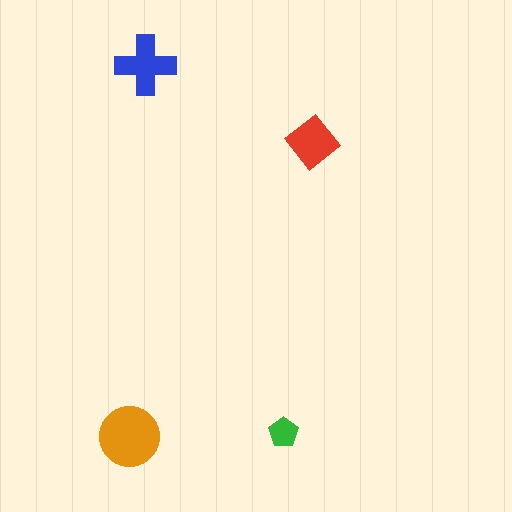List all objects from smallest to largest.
The green pentagon, the red diamond, the blue cross, the orange circle.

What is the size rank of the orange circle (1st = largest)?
1st.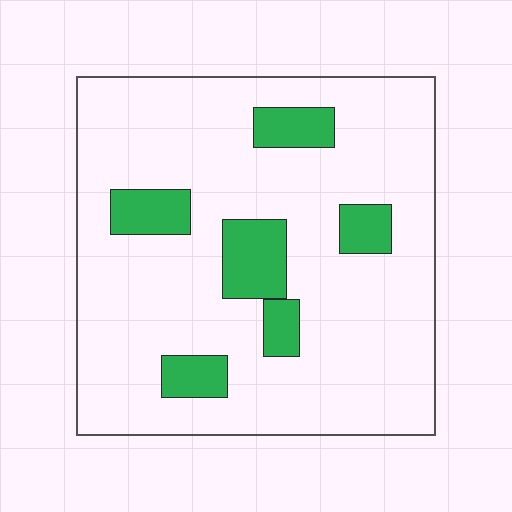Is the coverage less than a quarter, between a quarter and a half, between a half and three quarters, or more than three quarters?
Less than a quarter.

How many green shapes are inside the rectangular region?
6.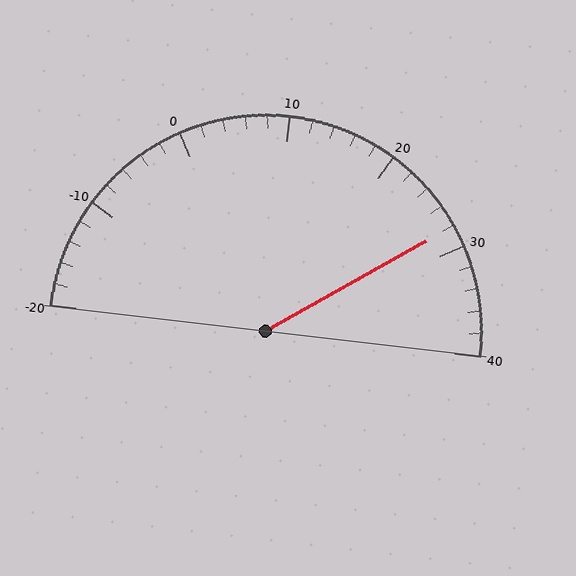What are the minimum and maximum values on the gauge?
The gauge ranges from -20 to 40.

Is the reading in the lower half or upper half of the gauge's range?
The reading is in the upper half of the range (-20 to 40).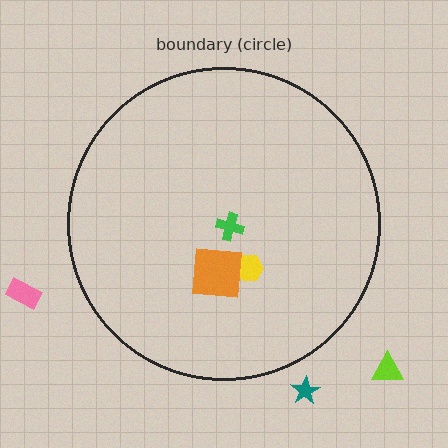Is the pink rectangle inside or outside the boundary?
Outside.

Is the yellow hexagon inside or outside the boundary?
Inside.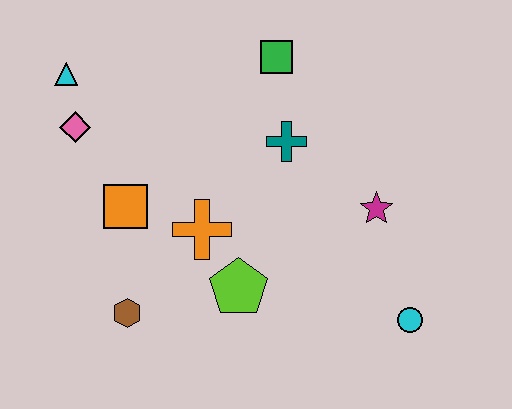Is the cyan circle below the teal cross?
Yes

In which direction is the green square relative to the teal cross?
The green square is above the teal cross.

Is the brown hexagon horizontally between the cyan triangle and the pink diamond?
No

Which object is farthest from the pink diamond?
The cyan circle is farthest from the pink diamond.